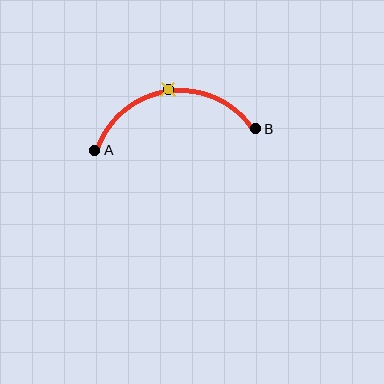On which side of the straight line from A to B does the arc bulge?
The arc bulges above the straight line connecting A and B.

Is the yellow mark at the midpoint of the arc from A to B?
Yes. The yellow mark lies on the arc at equal arc-length from both A and B — it is the arc midpoint.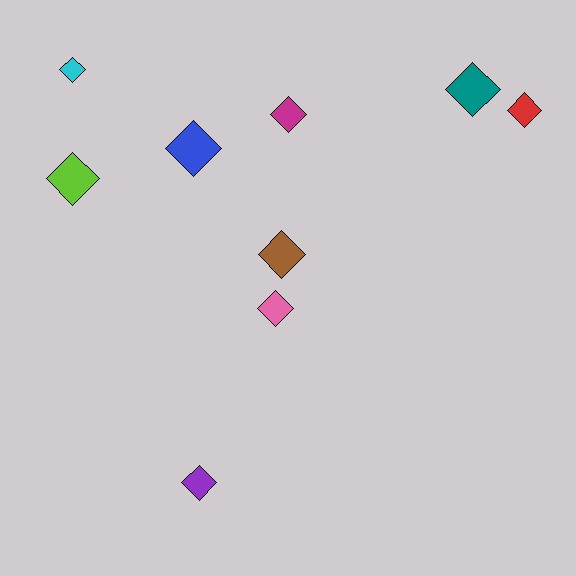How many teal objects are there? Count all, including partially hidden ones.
There is 1 teal object.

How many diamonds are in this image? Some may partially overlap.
There are 9 diamonds.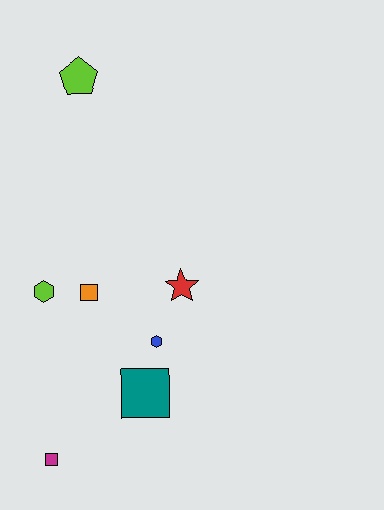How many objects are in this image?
There are 7 objects.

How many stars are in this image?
There is 1 star.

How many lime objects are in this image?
There are 2 lime objects.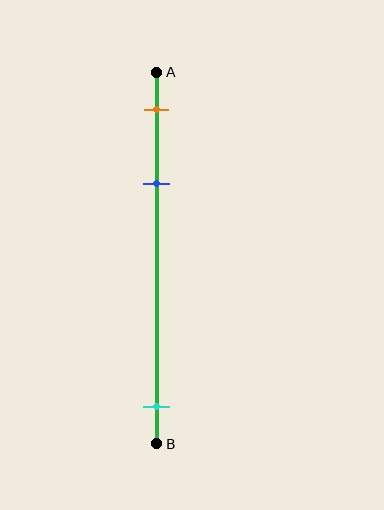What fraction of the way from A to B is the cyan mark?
The cyan mark is approximately 90% (0.9) of the way from A to B.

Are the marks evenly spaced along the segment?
No, the marks are not evenly spaced.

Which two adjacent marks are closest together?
The orange and blue marks are the closest adjacent pair.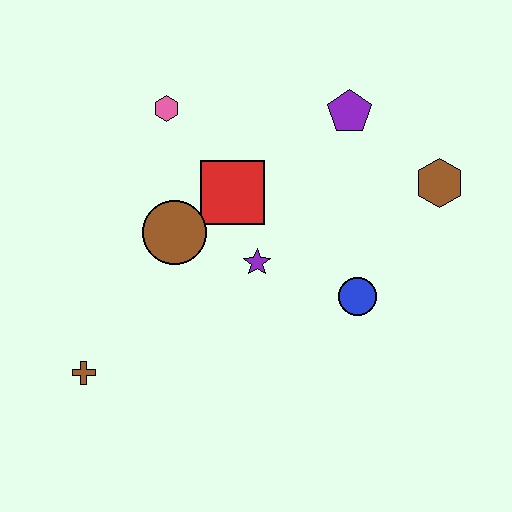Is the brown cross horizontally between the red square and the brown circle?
No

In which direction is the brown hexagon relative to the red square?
The brown hexagon is to the right of the red square.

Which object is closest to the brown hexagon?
The purple pentagon is closest to the brown hexagon.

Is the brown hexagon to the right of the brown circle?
Yes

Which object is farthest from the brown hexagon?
The brown cross is farthest from the brown hexagon.